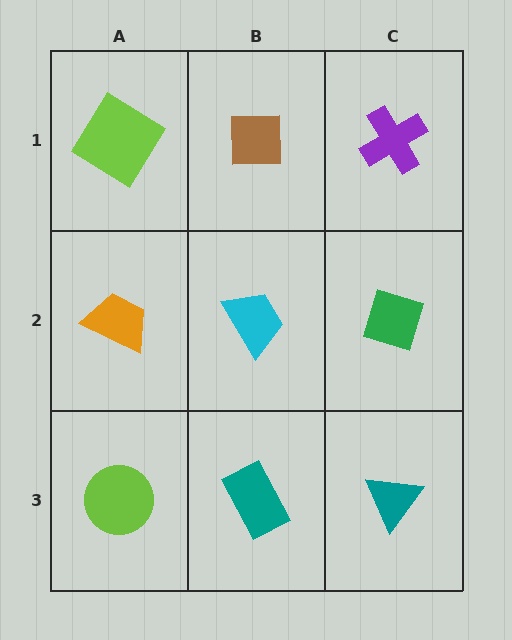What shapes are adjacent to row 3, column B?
A cyan trapezoid (row 2, column B), a lime circle (row 3, column A), a teal triangle (row 3, column C).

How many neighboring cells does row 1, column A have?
2.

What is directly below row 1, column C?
A green diamond.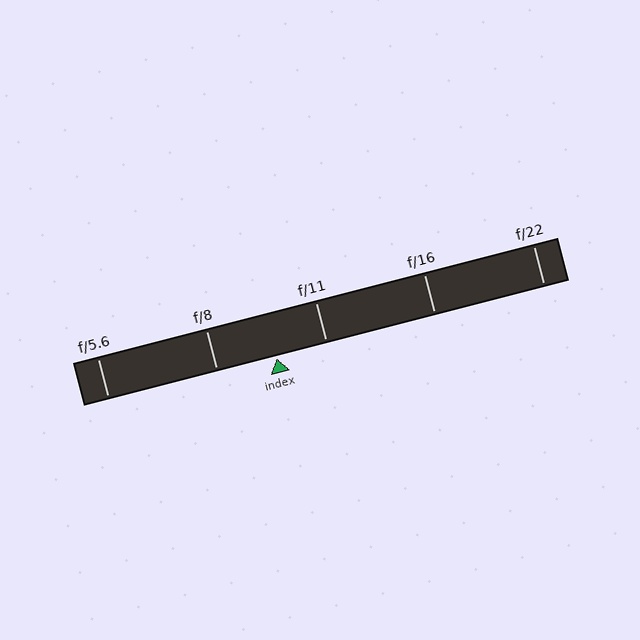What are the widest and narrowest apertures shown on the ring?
The widest aperture shown is f/5.6 and the narrowest is f/22.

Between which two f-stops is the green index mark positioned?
The index mark is between f/8 and f/11.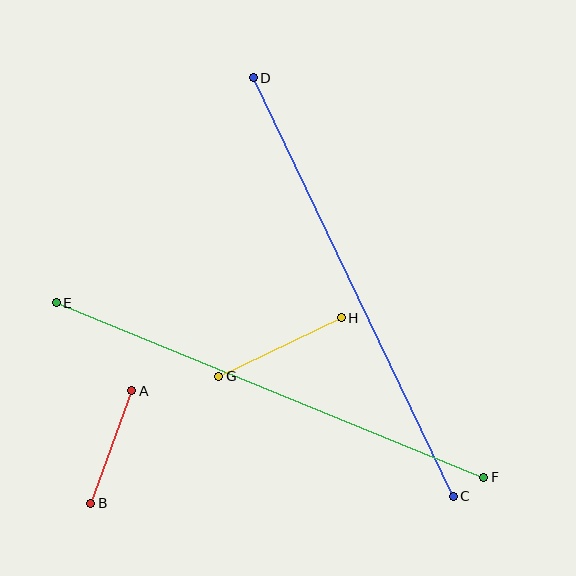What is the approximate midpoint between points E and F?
The midpoint is at approximately (270, 390) pixels.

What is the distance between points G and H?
The distance is approximately 136 pixels.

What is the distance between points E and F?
The distance is approximately 462 pixels.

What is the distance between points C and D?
The distance is approximately 464 pixels.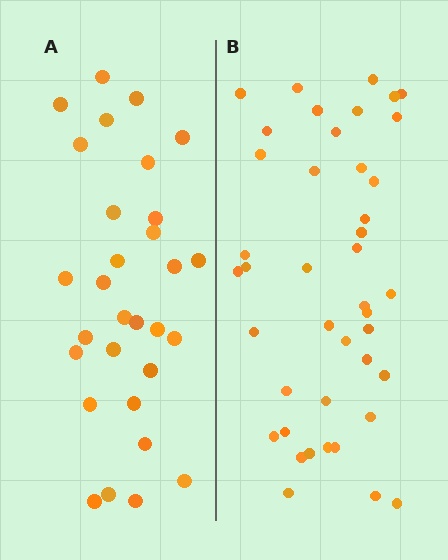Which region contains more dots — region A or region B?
Region B (the right region) has more dots.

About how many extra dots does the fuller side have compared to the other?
Region B has roughly 12 or so more dots than region A.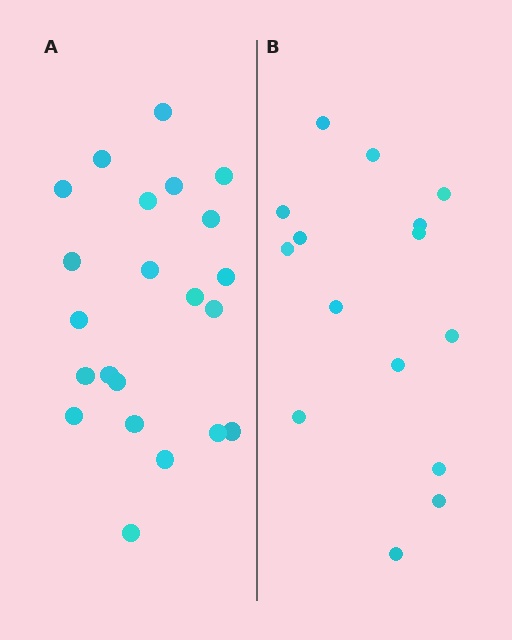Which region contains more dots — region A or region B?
Region A (the left region) has more dots.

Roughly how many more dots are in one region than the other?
Region A has roughly 8 or so more dots than region B.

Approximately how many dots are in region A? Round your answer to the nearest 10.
About 20 dots. (The exact count is 22, which rounds to 20.)